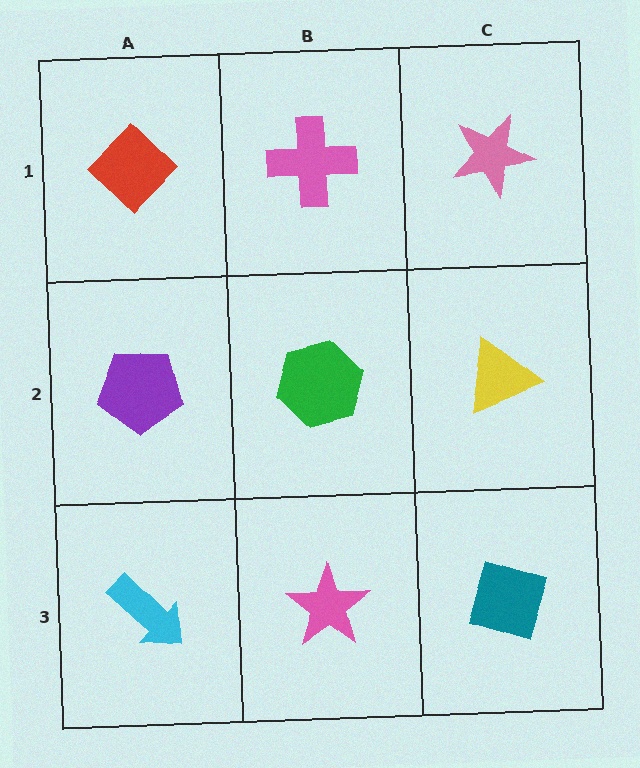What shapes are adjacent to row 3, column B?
A green hexagon (row 2, column B), a cyan arrow (row 3, column A), a teal diamond (row 3, column C).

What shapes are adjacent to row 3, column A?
A purple pentagon (row 2, column A), a pink star (row 3, column B).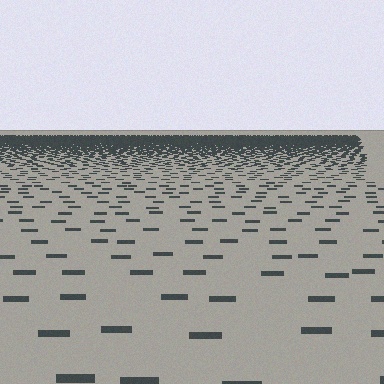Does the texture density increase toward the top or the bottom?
Density increases toward the top.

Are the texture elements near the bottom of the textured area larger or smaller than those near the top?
Larger. Near the bottom, elements are closer to the viewer and appear at a bigger on-screen size.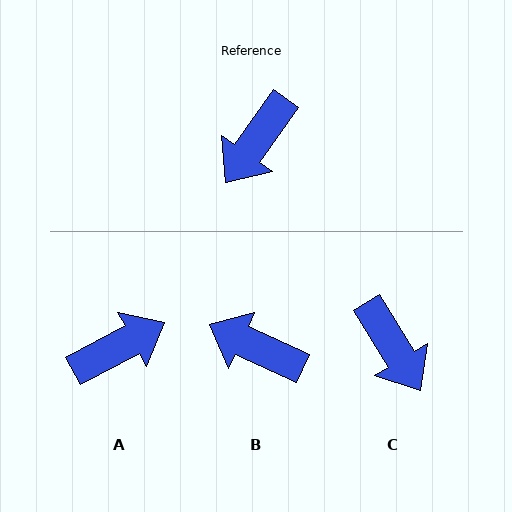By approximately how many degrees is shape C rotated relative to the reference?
Approximately 67 degrees counter-clockwise.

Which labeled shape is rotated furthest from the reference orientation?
A, about 154 degrees away.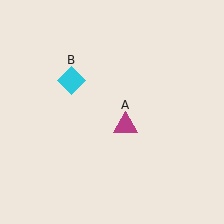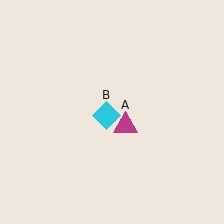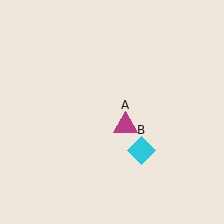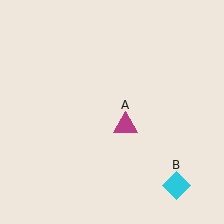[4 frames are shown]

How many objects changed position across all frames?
1 object changed position: cyan diamond (object B).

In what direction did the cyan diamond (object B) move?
The cyan diamond (object B) moved down and to the right.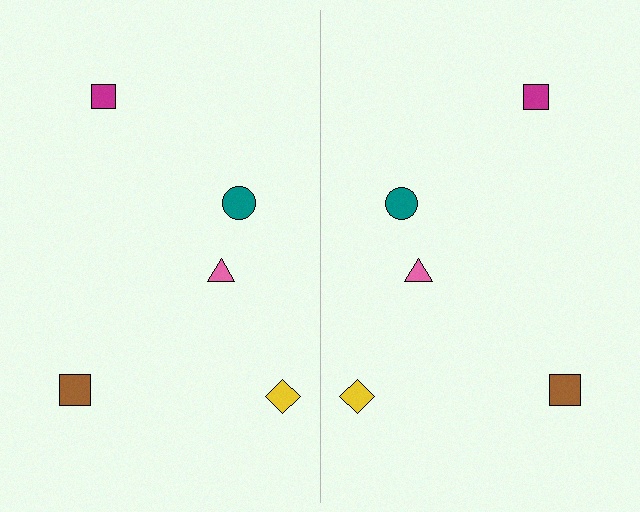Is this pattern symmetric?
Yes, this pattern has bilateral (reflection) symmetry.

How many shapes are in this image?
There are 10 shapes in this image.